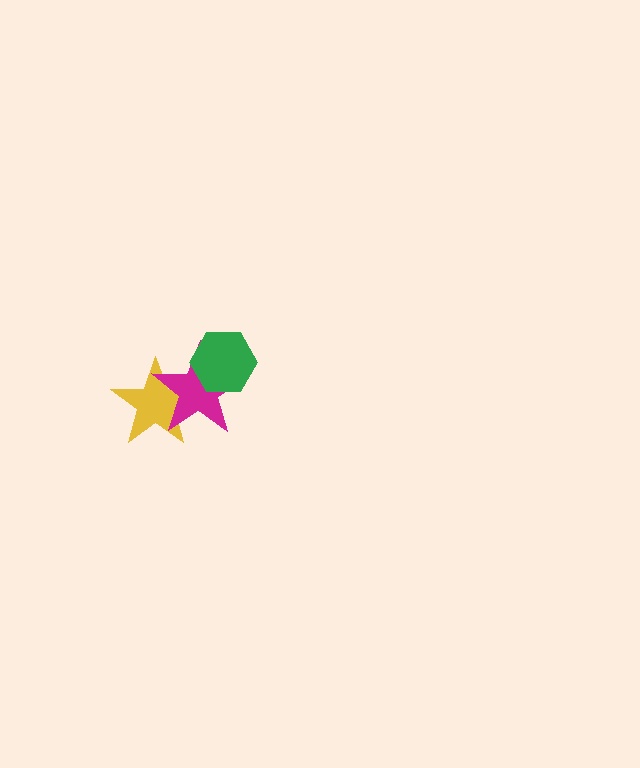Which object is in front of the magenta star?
The green hexagon is in front of the magenta star.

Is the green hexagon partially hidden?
No, no other shape covers it.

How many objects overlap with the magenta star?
2 objects overlap with the magenta star.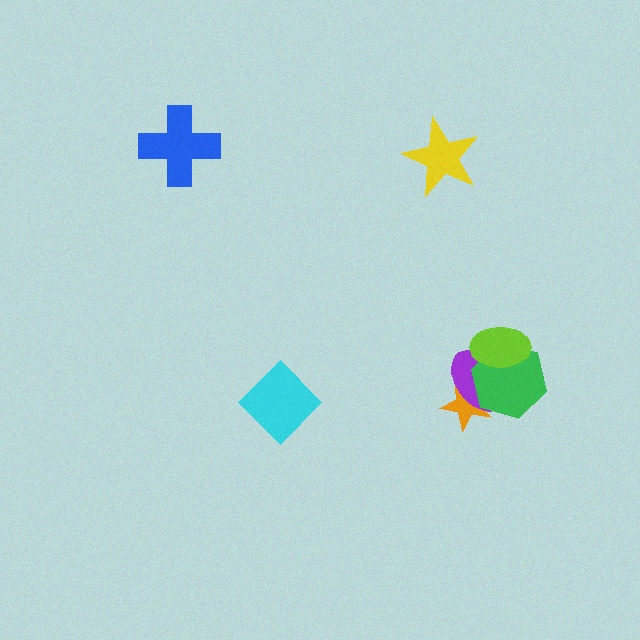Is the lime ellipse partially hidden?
No, no other shape covers it.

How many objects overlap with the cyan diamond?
0 objects overlap with the cyan diamond.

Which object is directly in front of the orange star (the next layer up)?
The purple ellipse is directly in front of the orange star.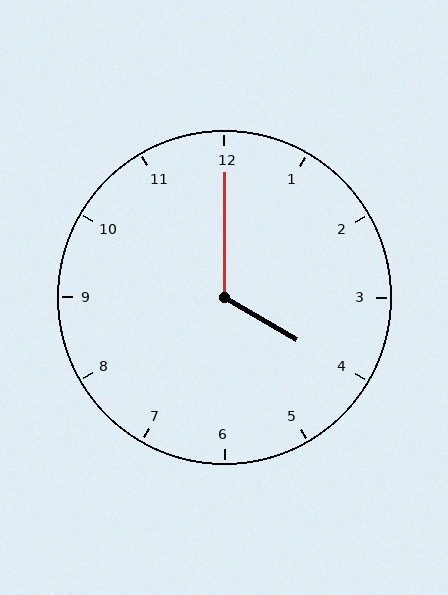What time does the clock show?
4:00.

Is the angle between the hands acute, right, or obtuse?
It is obtuse.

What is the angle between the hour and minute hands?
Approximately 120 degrees.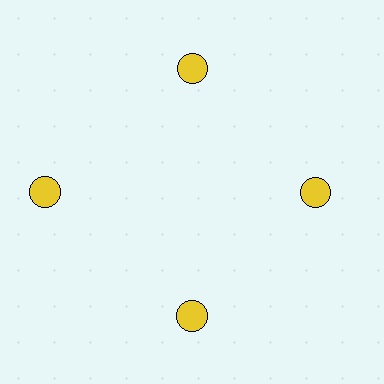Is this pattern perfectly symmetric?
No. The 4 yellow circles are arranged in a ring, but one element near the 9 o'clock position is pushed outward from the center, breaking the 4-fold rotational symmetry.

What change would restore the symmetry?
The symmetry would be restored by moving it inward, back onto the ring so that all 4 circles sit at equal angles and equal distance from the center.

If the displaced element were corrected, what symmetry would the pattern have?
It would have 4-fold rotational symmetry — the pattern would map onto itself every 90 degrees.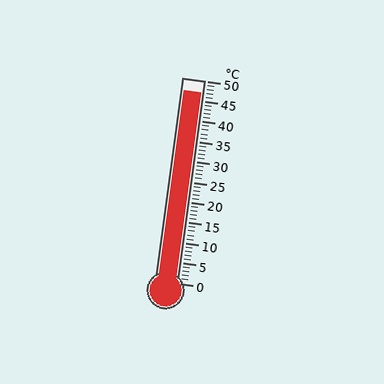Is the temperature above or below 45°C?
The temperature is above 45°C.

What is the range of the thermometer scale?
The thermometer scale ranges from 0°C to 50°C.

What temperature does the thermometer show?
The thermometer shows approximately 47°C.